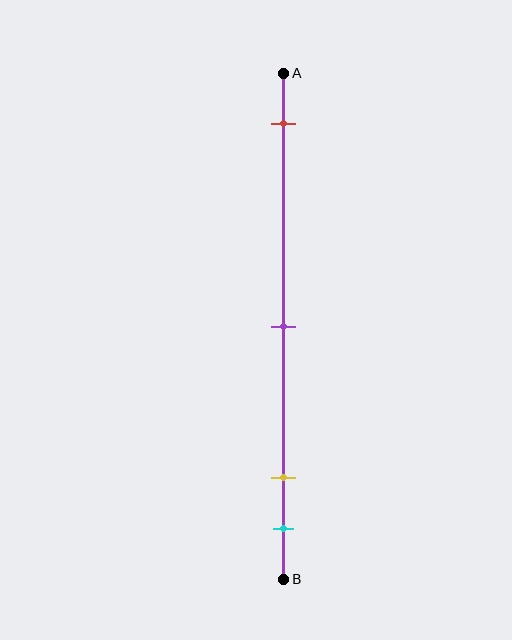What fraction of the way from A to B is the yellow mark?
The yellow mark is approximately 80% (0.8) of the way from A to B.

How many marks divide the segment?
There are 4 marks dividing the segment.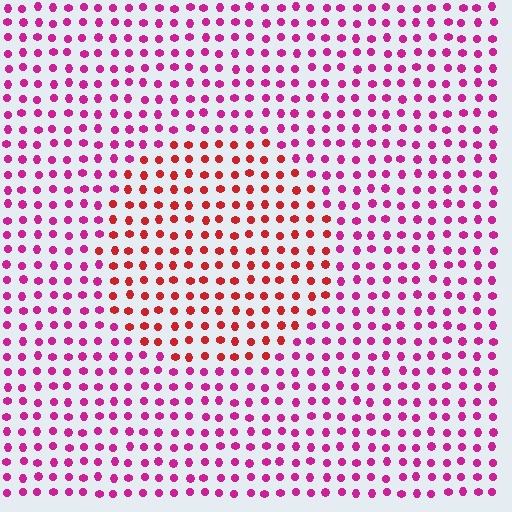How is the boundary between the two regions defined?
The boundary is defined purely by a slight shift in hue (about 38 degrees). Spacing, size, and orientation are identical on both sides.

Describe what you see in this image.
The image is filled with small magenta elements in a uniform arrangement. A circle-shaped region is visible where the elements are tinted to a slightly different hue, forming a subtle color boundary.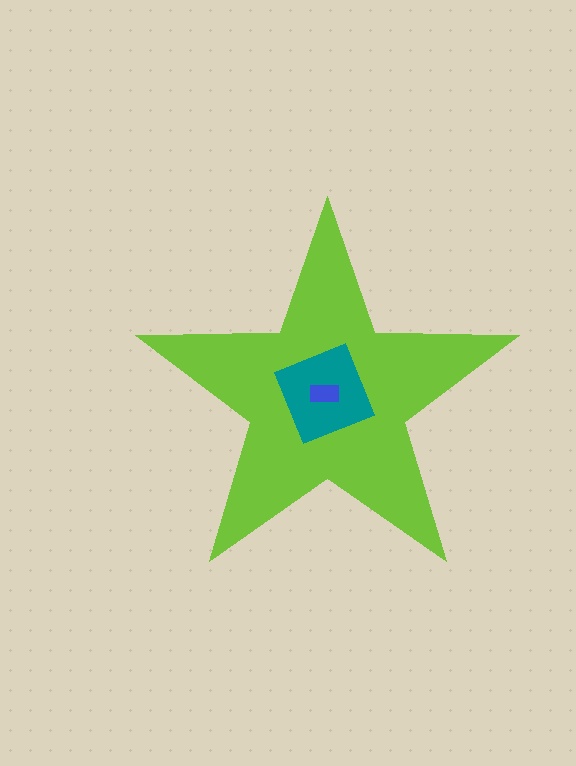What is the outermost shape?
The lime star.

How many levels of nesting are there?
3.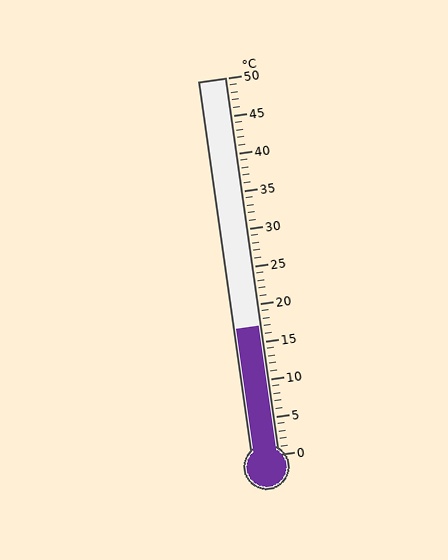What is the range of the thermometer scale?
The thermometer scale ranges from 0°C to 50°C.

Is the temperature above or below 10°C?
The temperature is above 10°C.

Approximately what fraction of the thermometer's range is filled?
The thermometer is filled to approximately 35% of its range.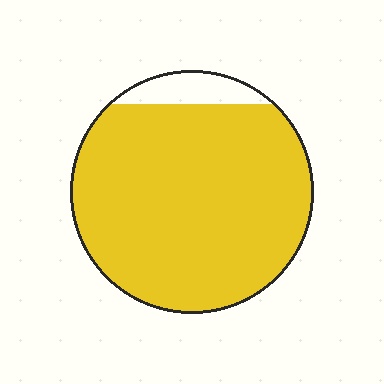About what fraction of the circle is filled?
About nine tenths (9/10).